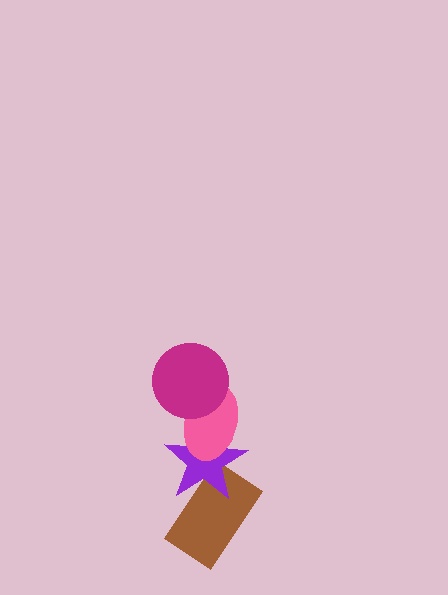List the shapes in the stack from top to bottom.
From top to bottom: the magenta circle, the pink ellipse, the purple star, the brown rectangle.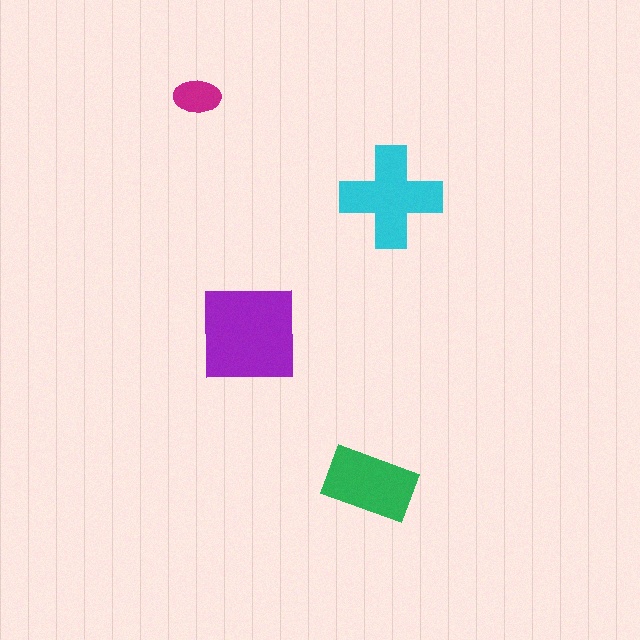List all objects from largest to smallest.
The purple square, the cyan cross, the green rectangle, the magenta ellipse.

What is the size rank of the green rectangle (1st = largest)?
3rd.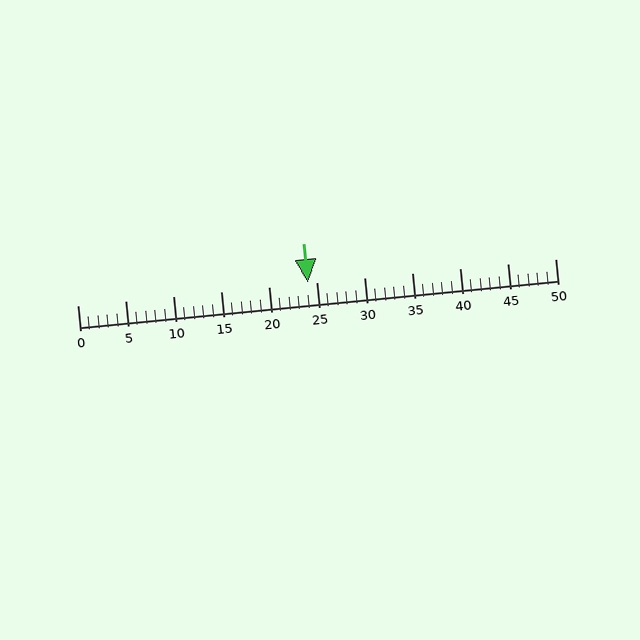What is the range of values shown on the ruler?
The ruler shows values from 0 to 50.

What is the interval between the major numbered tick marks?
The major tick marks are spaced 5 units apart.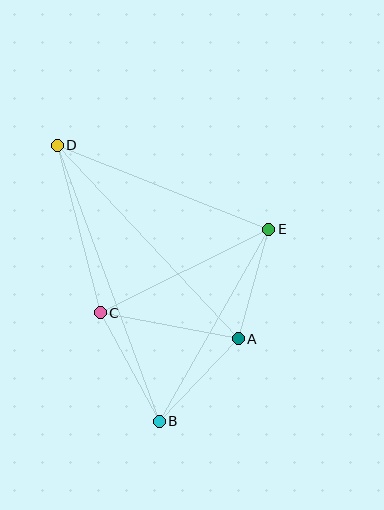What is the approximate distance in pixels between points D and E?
The distance between D and E is approximately 228 pixels.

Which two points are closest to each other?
Points A and E are closest to each other.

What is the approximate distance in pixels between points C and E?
The distance between C and E is approximately 188 pixels.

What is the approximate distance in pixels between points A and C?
The distance between A and C is approximately 140 pixels.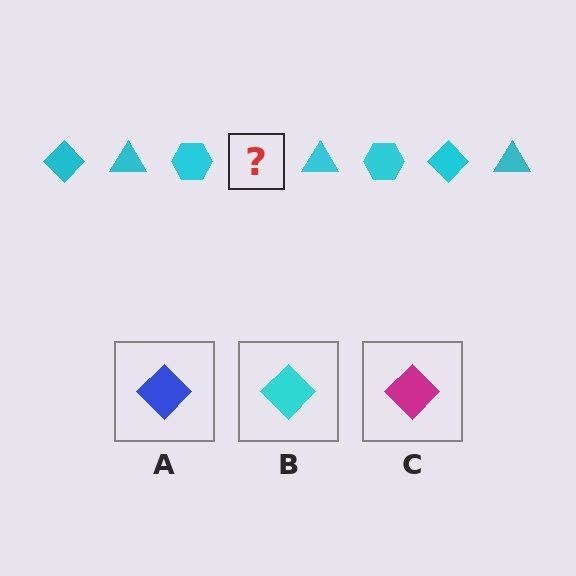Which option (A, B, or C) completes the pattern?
B.